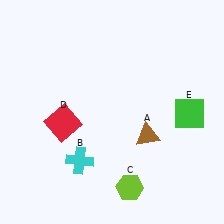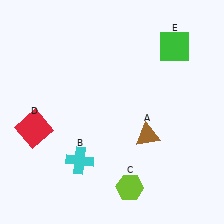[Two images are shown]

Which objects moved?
The objects that moved are: the red square (D), the green square (E).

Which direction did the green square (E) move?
The green square (E) moved up.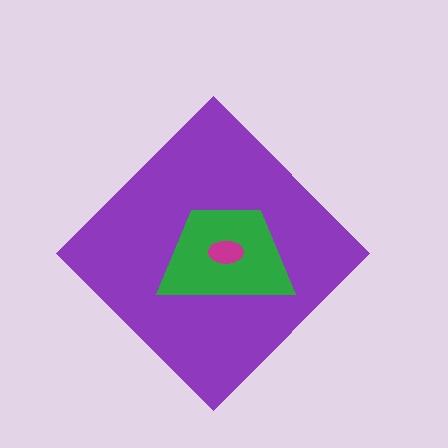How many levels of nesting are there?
3.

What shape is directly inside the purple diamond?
The green trapezoid.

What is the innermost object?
The magenta ellipse.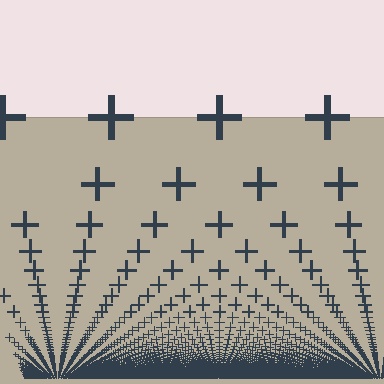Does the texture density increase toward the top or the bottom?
Density increases toward the bottom.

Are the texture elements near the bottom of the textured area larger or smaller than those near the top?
Smaller. The gradient is inverted — elements near the bottom are smaller and denser.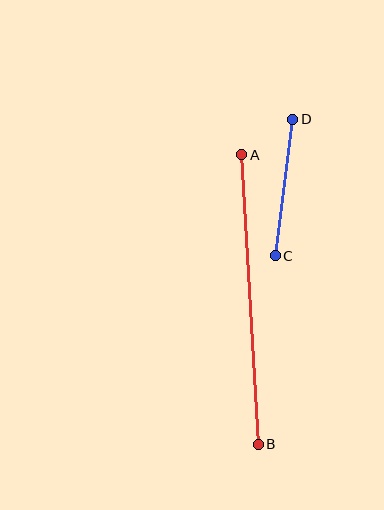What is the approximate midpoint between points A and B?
The midpoint is at approximately (250, 299) pixels.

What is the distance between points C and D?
The distance is approximately 137 pixels.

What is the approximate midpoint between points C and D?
The midpoint is at approximately (284, 187) pixels.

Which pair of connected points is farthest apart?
Points A and B are farthest apart.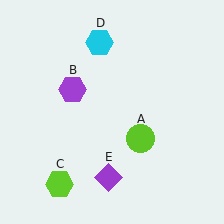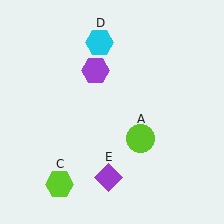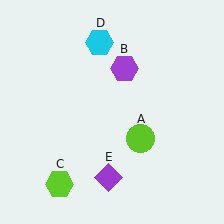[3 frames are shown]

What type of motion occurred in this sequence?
The purple hexagon (object B) rotated clockwise around the center of the scene.